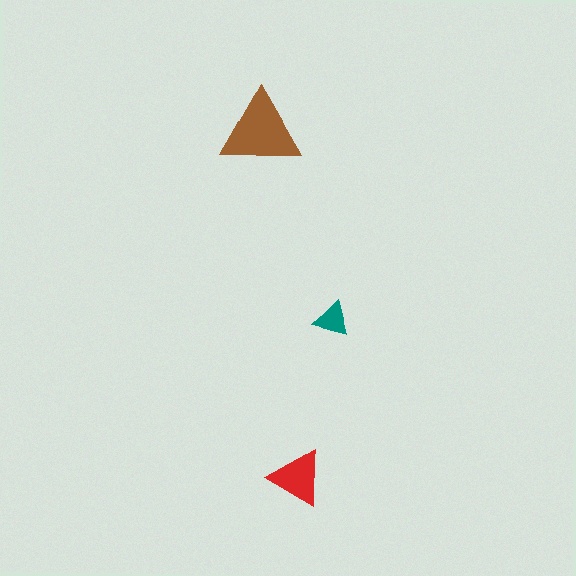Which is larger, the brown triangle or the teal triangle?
The brown one.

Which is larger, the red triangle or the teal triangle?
The red one.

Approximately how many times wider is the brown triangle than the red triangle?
About 1.5 times wider.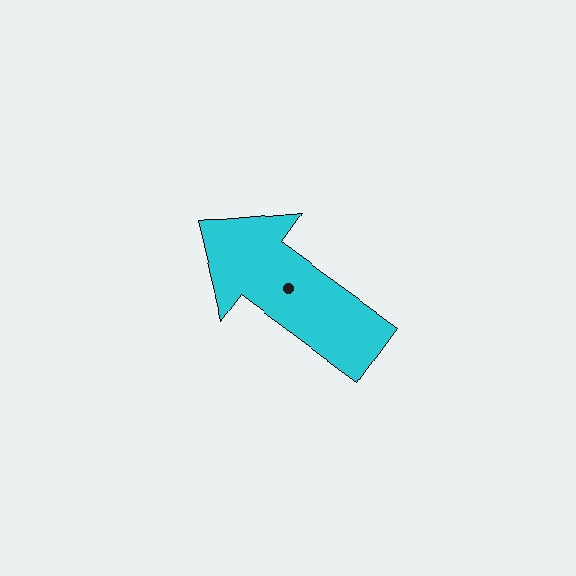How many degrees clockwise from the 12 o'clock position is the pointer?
Approximately 306 degrees.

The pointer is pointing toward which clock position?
Roughly 10 o'clock.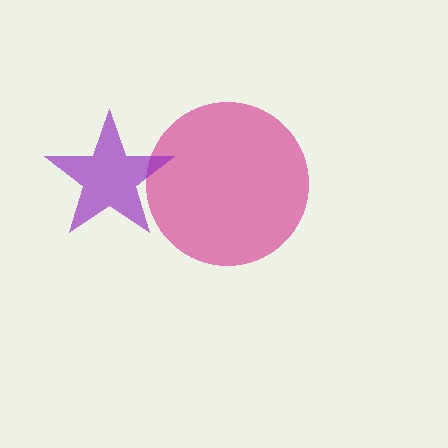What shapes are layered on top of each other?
The layered shapes are: a magenta circle, a purple star.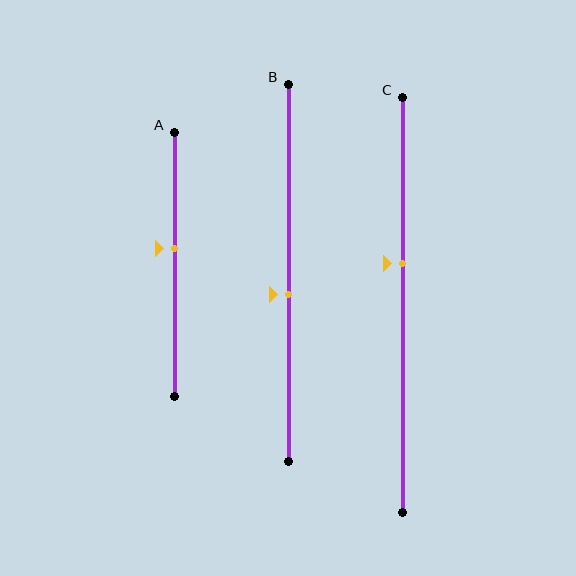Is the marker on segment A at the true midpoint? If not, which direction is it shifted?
No, the marker on segment A is shifted upward by about 6% of the segment length.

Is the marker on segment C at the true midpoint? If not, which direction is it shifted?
No, the marker on segment C is shifted upward by about 10% of the segment length.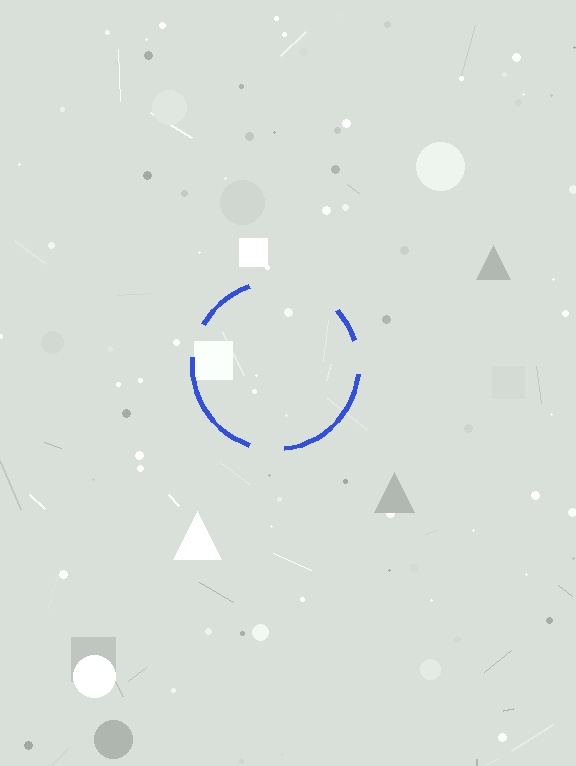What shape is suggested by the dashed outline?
The dashed outline suggests a circle.